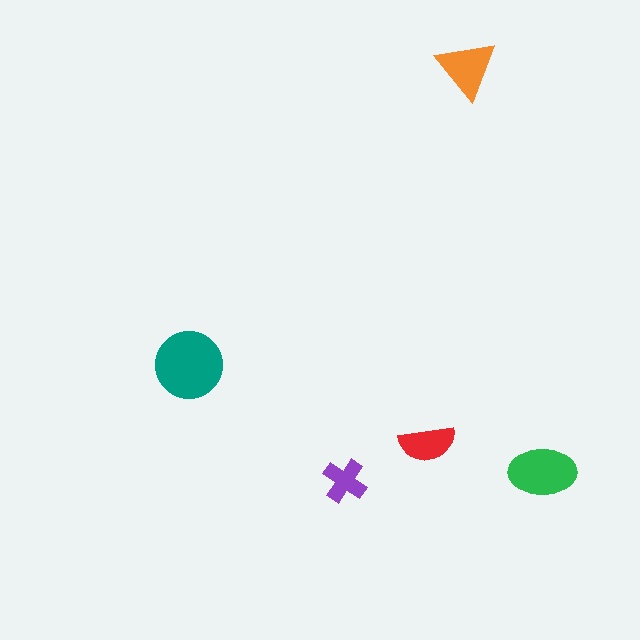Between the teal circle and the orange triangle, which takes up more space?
The teal circle.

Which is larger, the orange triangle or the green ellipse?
The green ellipse.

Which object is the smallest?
The purple cross.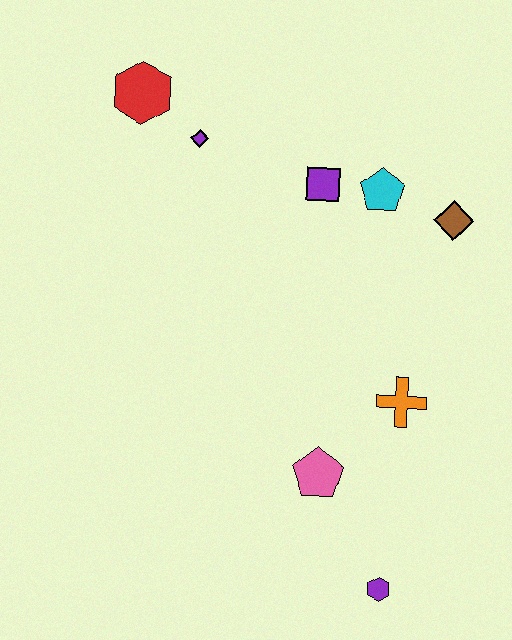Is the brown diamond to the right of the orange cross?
Yes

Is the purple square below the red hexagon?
Yes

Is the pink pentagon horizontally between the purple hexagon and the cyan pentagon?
No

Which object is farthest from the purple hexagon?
The red hexagon is farthest from the purple hexagon.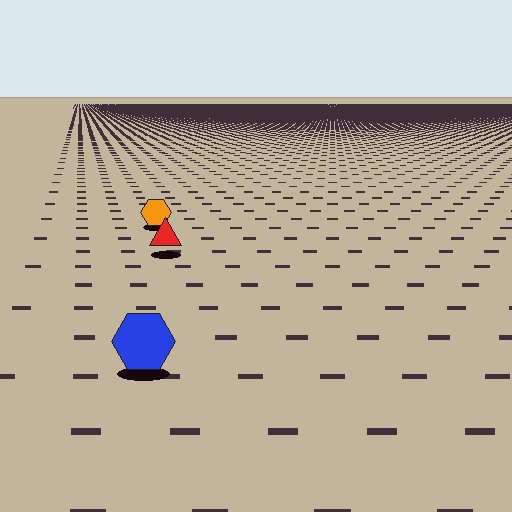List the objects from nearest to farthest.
From nearest to farthest: the blue hexagon, the red triangle, the orange hexagon.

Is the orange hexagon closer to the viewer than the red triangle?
No. The red triangle is closer — you can tell from the texture gradient: the ground texture is coarser near it.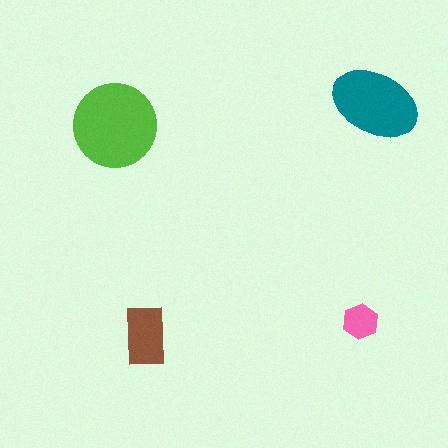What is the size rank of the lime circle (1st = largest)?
1st.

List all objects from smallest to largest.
The pink hexagon, the brown rectangle, the teal ellipse, the lime circle.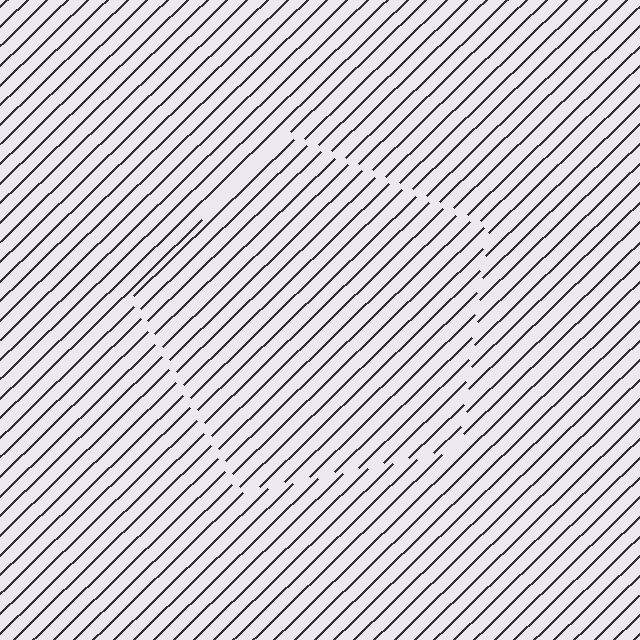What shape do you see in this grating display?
An illusory pentagon. The interior of the shape contains the same grating, shifted by half a period — the contour is defined by the phase discontinuity where line-ends from the inner and outer gratings abut.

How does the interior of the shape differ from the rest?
The interior of the shape contains the same grating, shifted by half a period — the contour is defined by the phase discontinuity where line-ends from the inner and outer gratings abut.